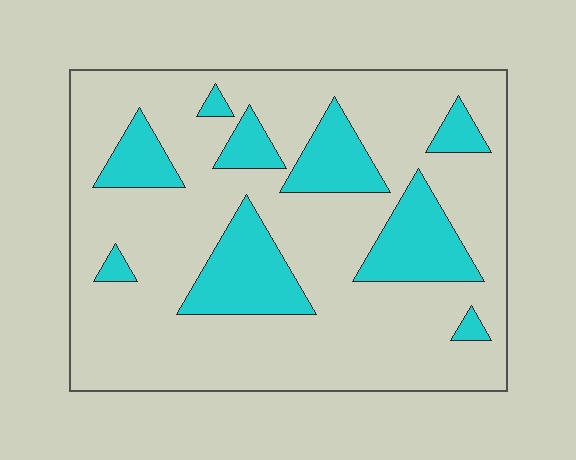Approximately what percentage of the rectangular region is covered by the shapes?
Approximately 25%.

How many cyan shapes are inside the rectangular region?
9.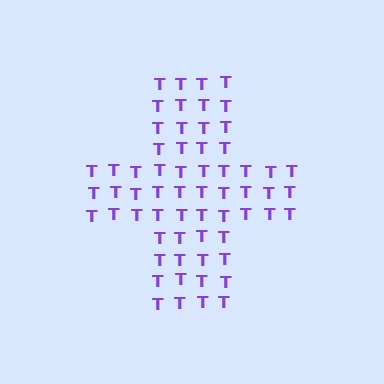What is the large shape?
The large shape is a cross.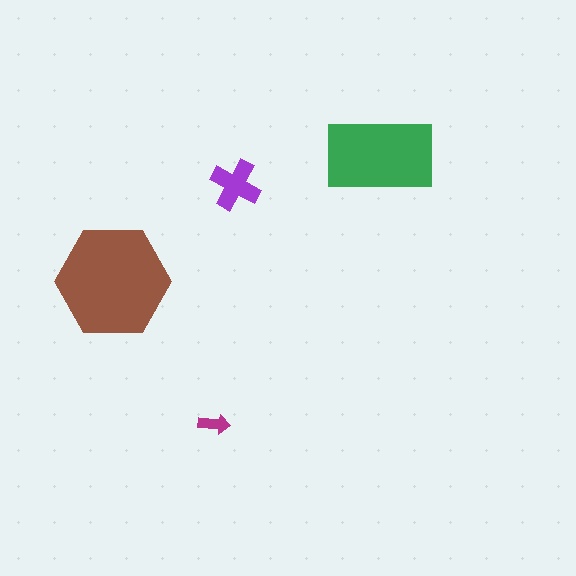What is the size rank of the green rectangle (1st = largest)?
2nd.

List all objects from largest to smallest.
The brown hexagon, the green rectangle, the purple cross, the magenta arrow.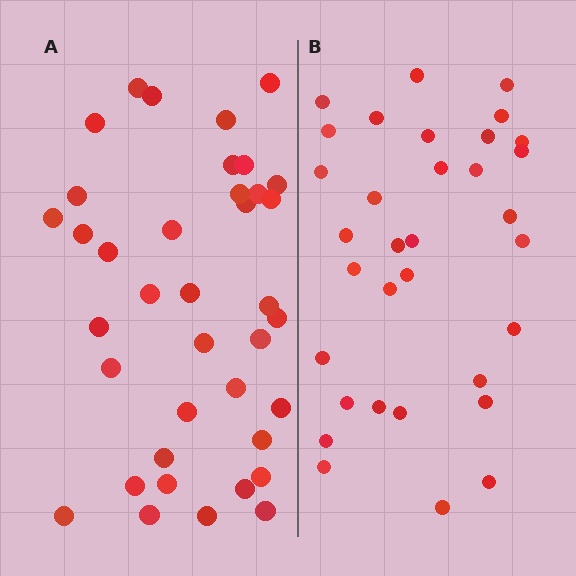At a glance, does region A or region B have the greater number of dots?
Region A (the left region) has more dots.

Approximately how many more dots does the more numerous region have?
Region A has about 5 more dots than region B.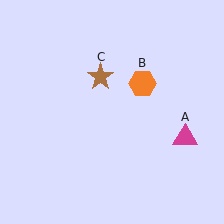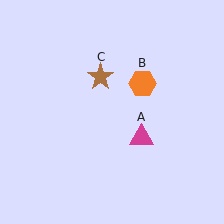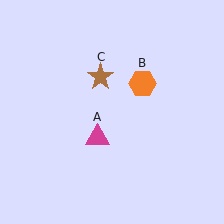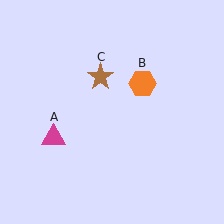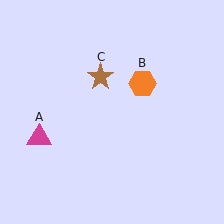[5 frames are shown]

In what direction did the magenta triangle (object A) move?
The magenta triangle (object A) moved left.